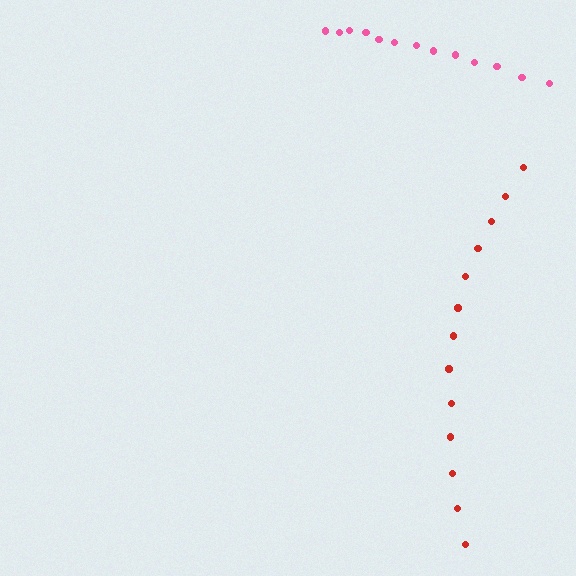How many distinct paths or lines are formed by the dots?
There are 2 distinct paths.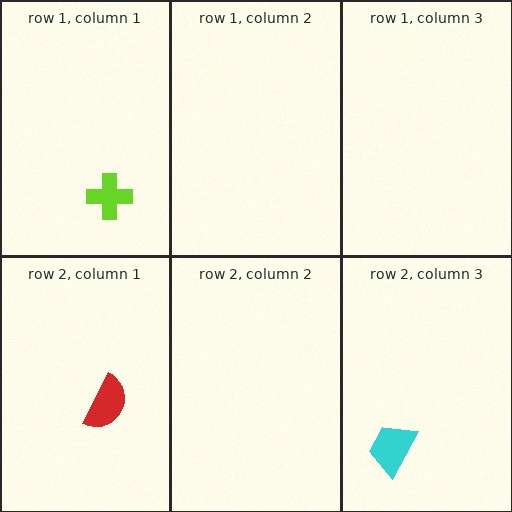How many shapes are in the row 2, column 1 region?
1.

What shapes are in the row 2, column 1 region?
The red semicircle.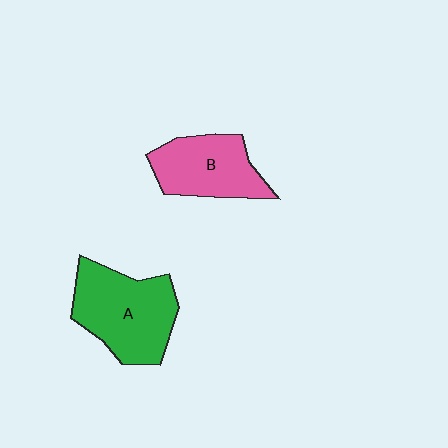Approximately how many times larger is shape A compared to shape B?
Approximately 1.3 times.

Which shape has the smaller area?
Shape B (pink).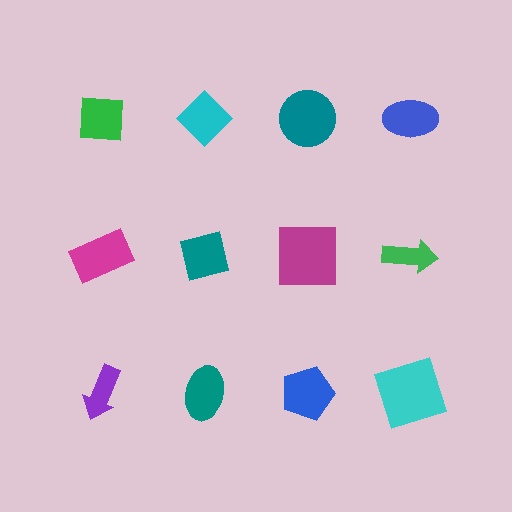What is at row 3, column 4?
A cyan square.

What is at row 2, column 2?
A teal square.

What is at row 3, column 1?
A purple arrow.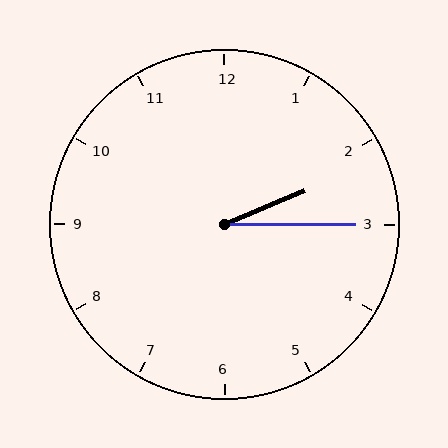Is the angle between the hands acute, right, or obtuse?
It is acute.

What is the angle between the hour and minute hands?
Approximately 22 degrees.